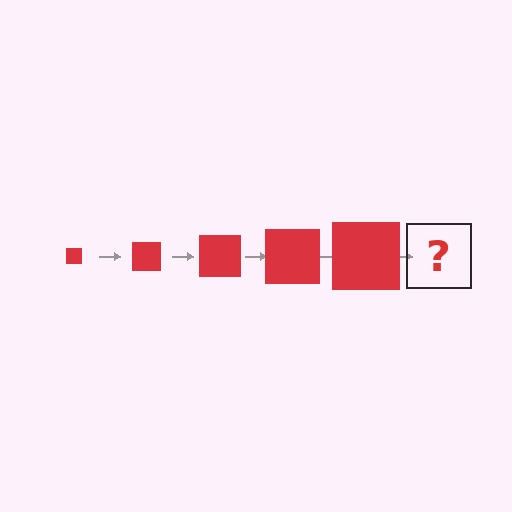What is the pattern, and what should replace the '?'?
The pattern is that the square gets progressively larger each step. The '?' should be a red square, larger than the previous one.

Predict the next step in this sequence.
The next step is a red square, larger than the previous one.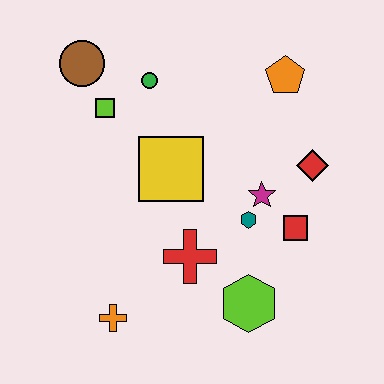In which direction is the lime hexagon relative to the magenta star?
The lime hexagon is below the magenta star.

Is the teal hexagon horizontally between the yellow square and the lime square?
No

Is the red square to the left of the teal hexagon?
No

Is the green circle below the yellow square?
No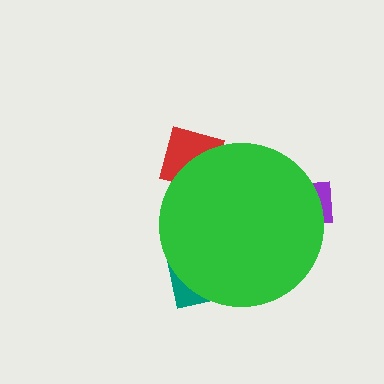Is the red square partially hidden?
Yes, the red square is partially hidden behind the green circle.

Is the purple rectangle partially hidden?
Yes, the purple rectangle is partially hidden behind the green circle.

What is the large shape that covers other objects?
A green circle.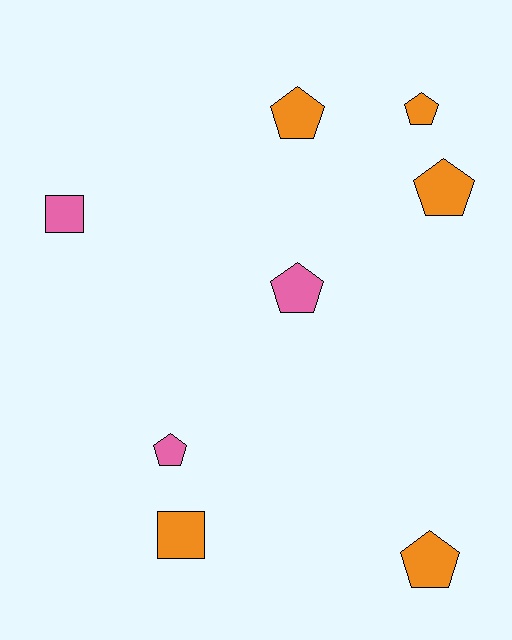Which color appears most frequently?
Orange, with 5 objects.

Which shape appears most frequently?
Pentagon, with 6 objects.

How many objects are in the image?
There are 8 objects.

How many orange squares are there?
There is 1 orange square.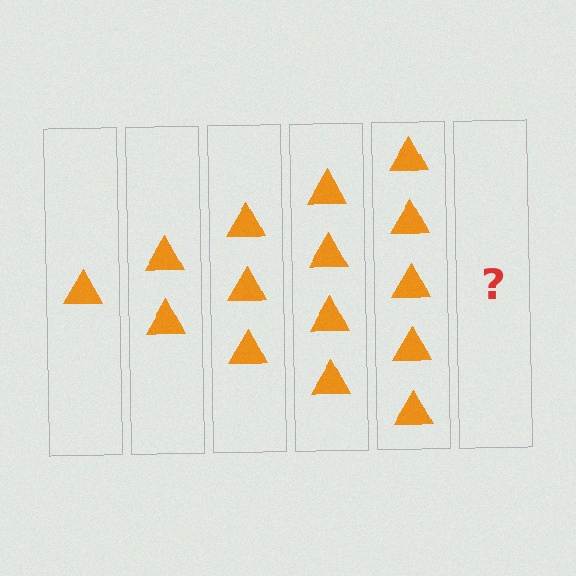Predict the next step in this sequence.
The next step is 6 triangles.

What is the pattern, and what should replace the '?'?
The pattern is that each step adds one more triangle. The '?' should be 6 triangles.